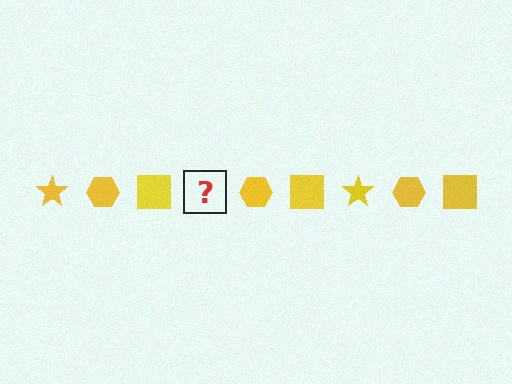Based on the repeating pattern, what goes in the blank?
The blank should be a yellow star.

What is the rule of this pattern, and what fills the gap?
The rule is that the pattern cycles through star, hexagon, square shapes in yellow. The gap should be filled with a yellow star.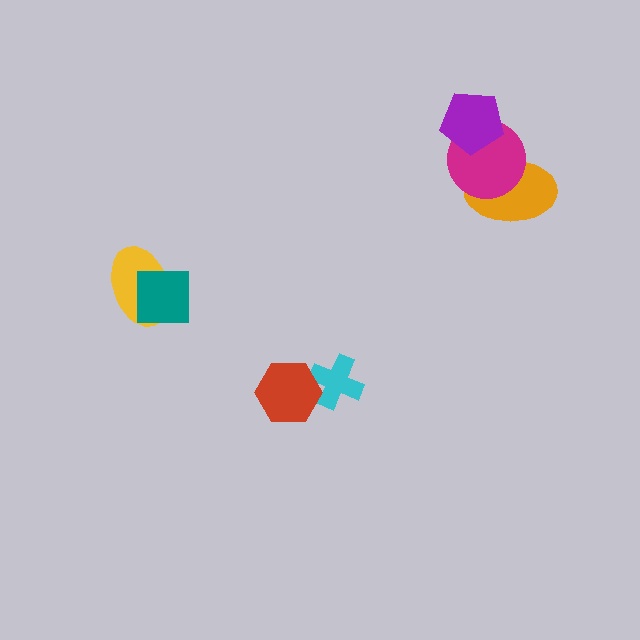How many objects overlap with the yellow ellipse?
1 object overlaps with the yellow ellipse.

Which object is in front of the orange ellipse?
The magenta circle is in front of the orange ellipse.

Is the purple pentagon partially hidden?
No, no other shape covers it.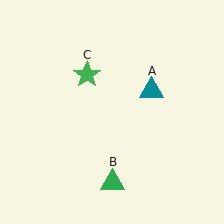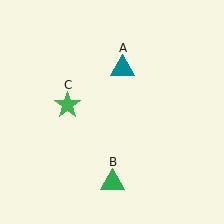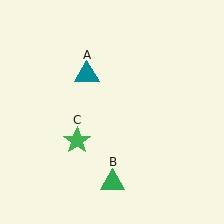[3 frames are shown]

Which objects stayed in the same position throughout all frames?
Green triangle (object B) remained stationary.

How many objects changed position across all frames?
2 objects changed position: teal triangle (object A), green star (object C).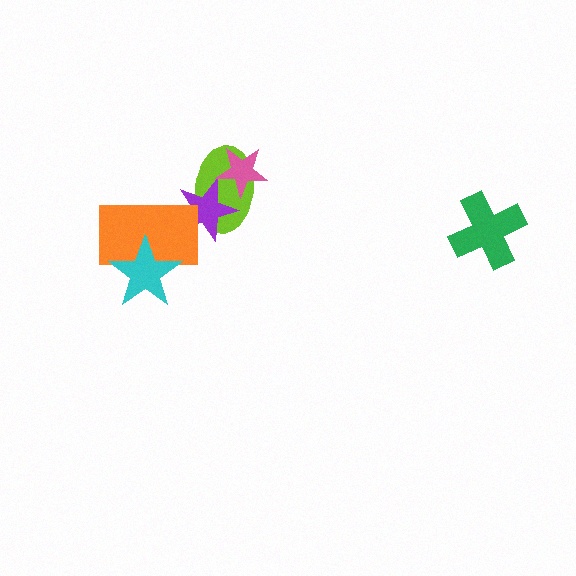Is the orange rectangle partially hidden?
Yes, it is partially covered by another shape.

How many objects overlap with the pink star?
2 objects overlap with the pink star.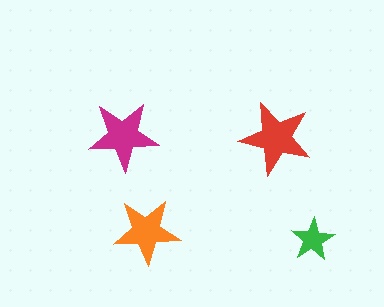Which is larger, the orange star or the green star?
The orange one.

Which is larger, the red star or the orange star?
The red one.